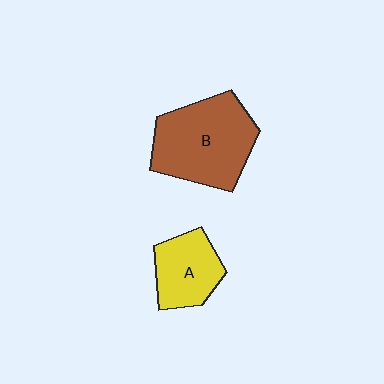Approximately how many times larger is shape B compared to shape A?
Approximately 1.8 times.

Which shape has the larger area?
Shape B (brown).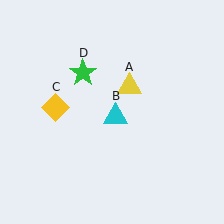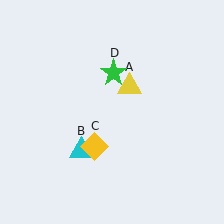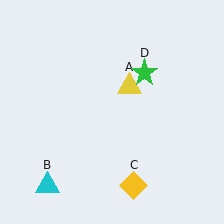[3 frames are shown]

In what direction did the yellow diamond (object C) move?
The yellow diamond (object C) moved down and to the right.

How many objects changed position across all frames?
3 objects changed position: cyan triangle (object B), yellow diamond (object C), green star (object D).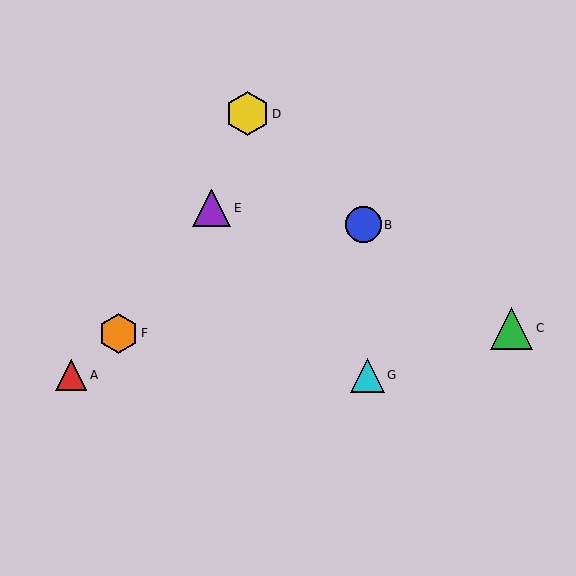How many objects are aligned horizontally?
2 objects (A, G) are aligned horizontally.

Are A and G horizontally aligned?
Yes, both are at y≈375.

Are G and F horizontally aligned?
No, G is at y≈375 and F is at y≈333.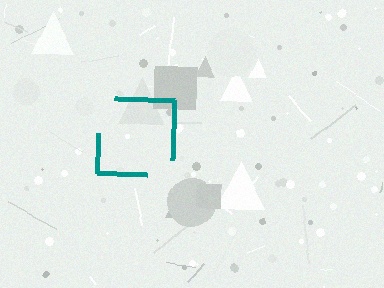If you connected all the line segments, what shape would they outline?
They would outline a square.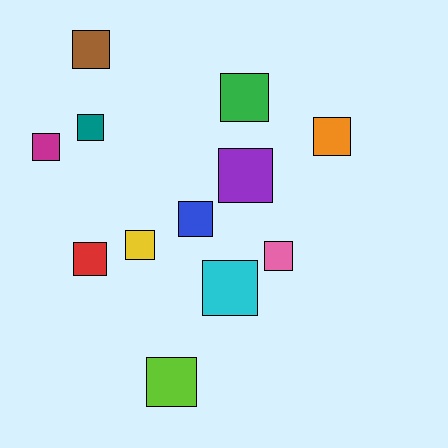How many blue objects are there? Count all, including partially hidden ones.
There is 1 blue object.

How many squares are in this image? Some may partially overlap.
There are 12 squares.